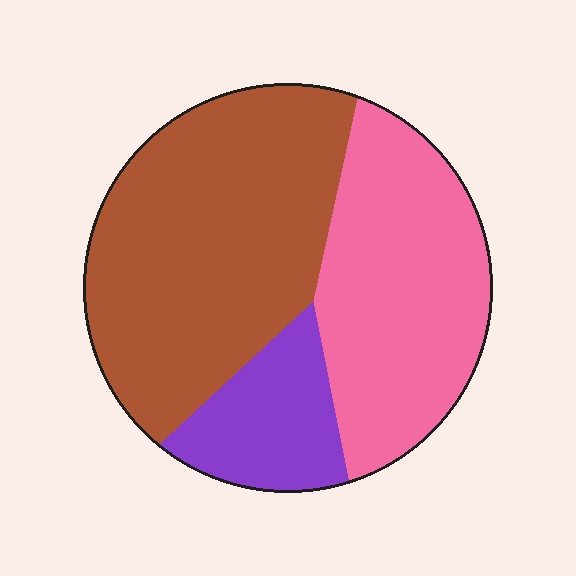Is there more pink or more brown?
Brown.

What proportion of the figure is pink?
Pink takes up about three eighths (3/8) of the figure.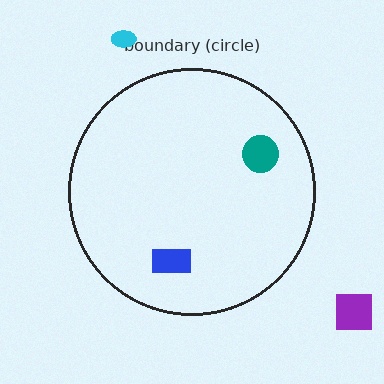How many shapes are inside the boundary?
2 inside, 2 outside.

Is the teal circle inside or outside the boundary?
Inside.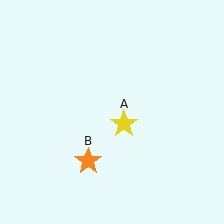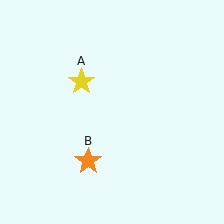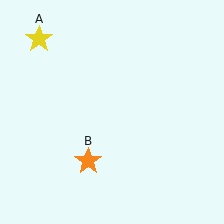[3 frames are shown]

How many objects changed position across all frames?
1 object changed position: yellow star (object A).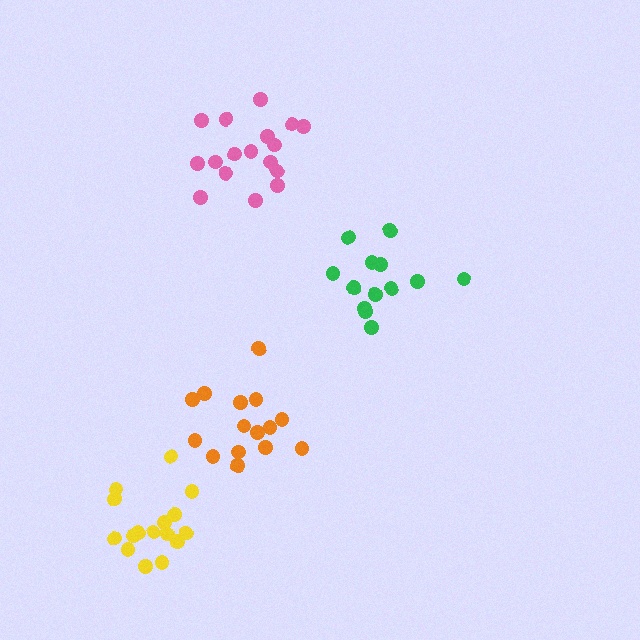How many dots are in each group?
Group 1: 17 dots, Group 2: 15 dots, Group 3: 13 dots, Group 4: 16 dots (61 total).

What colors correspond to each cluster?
The clusters are colored: pink, orange, green, yellow.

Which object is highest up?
The pink cluster is topmost.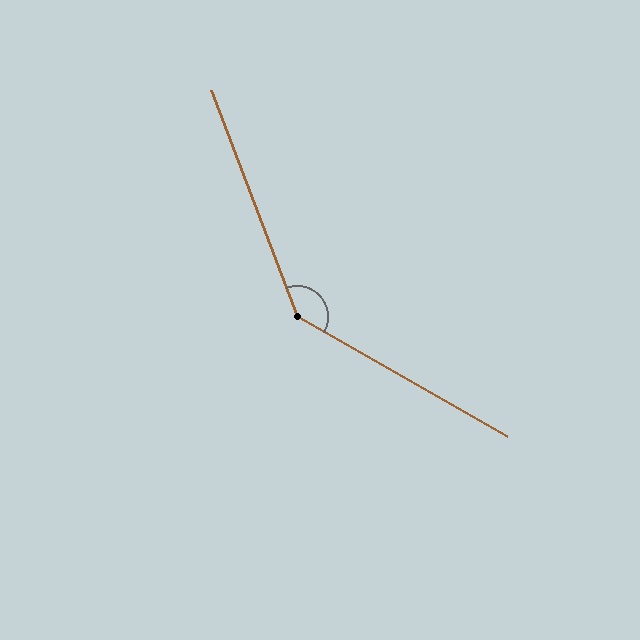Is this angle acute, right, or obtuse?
It is obtuse.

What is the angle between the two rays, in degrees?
Approximately 141 degrees.